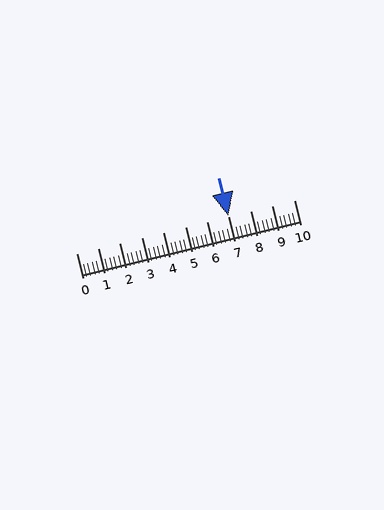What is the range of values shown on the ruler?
The ruler shows values from 0 to 10.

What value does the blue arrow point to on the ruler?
The blue arrow points to approximately 7.0.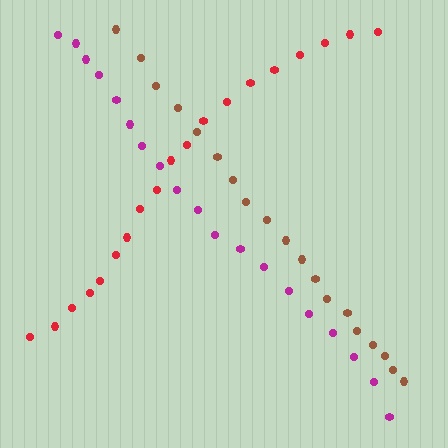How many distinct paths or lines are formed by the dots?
There are 3 distinct paths.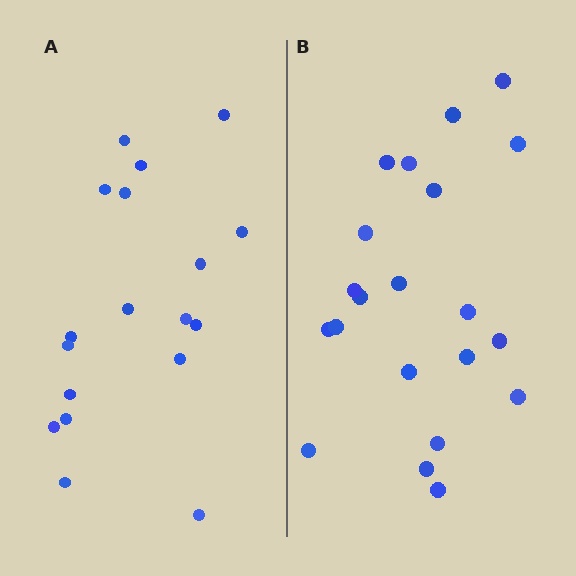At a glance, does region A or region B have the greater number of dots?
Region B (the right region) has more dots.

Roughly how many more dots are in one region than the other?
Region B has just a few more — roughly 2 or 3 more dots than region A.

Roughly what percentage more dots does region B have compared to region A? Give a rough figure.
About 15% more.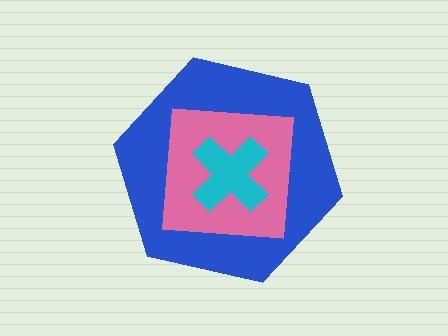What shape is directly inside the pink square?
The cyan cross.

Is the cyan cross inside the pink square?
Yes.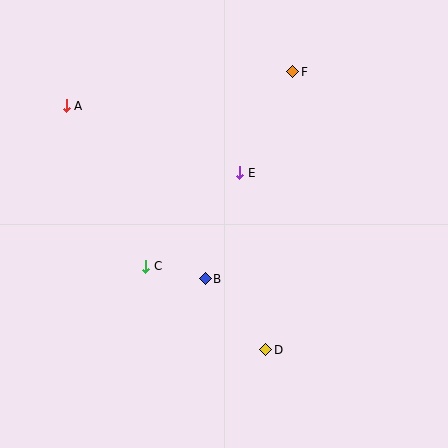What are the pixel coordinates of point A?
Point A is at (66, 106).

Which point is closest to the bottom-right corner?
Point D is closest to the bottom-right corner.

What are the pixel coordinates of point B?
Point B is at (205, 279).